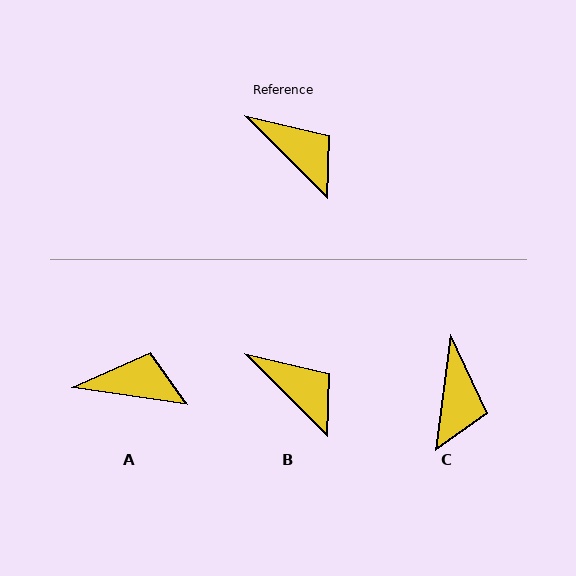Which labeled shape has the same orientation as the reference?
B.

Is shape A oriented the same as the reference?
No, it is off by about 37 degrees.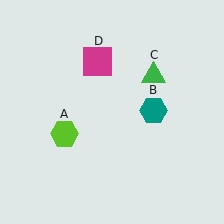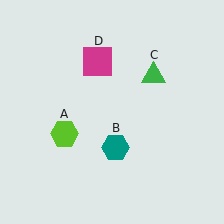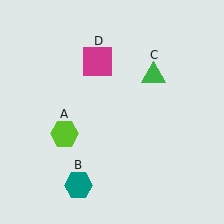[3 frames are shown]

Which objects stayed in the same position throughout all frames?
Lime hexagon (object A) and green triangle (object C) and magenta square (object D) remained stationary.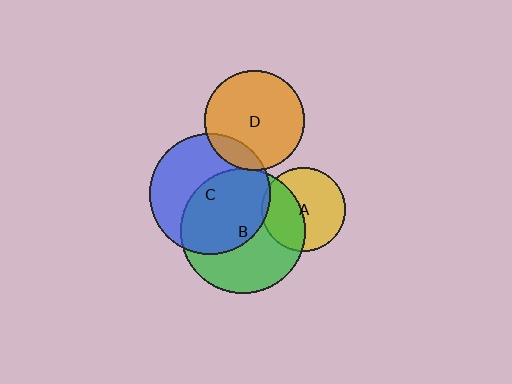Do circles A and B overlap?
Yes.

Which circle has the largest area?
Circle B (green).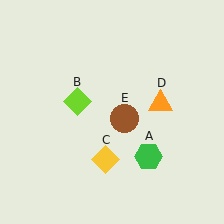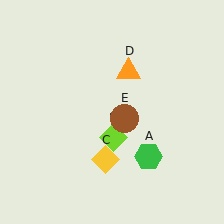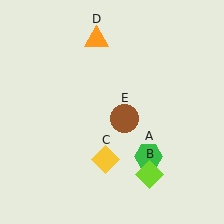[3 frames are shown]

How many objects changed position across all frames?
2 objects changed position: lime diamond (object B), orange triangle (object D).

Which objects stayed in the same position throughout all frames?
Green hexagon (object A) and yellow diamond (object C) and brown circle (object E) remained stationary.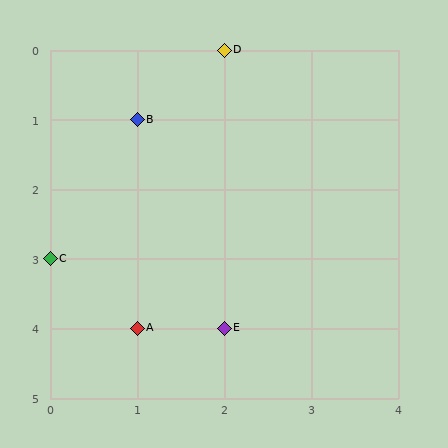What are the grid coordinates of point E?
Point E is at grid coordinates (2, 4).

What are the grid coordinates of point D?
Point D is at grid coordinates (2, 0).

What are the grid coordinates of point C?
Point C is at grid coordinates (0, 3).